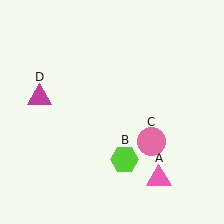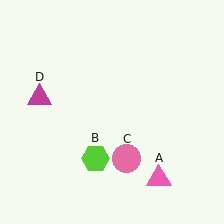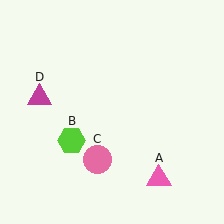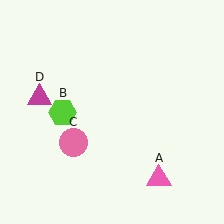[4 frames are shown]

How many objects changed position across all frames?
2 objects changed position: lime hexagon (object B), pink circle (object C).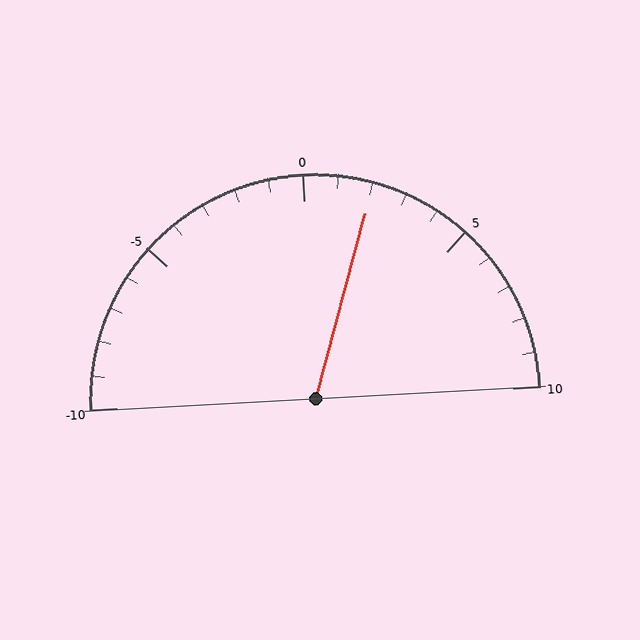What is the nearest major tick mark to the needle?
The nearest major tick mark is 0.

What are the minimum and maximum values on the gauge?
The gauge ranges from -10 to 10.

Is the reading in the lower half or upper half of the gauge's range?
The reading is in the upper half of the range (-10 to 10).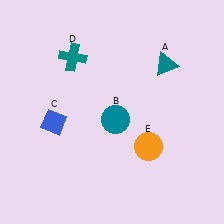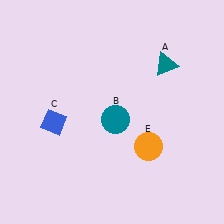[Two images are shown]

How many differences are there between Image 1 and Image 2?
There is 1 difference between the two images.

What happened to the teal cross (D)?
The teal cross (D) was removed in Image 2. It was in the top-left area of Image 1.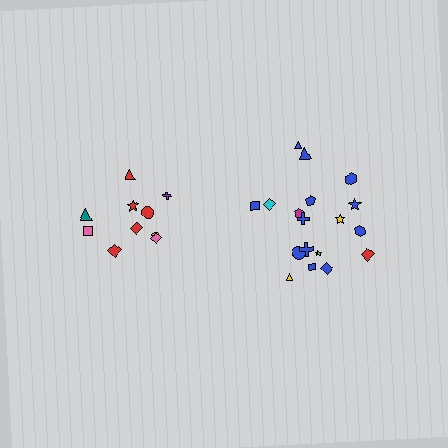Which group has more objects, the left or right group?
The right group.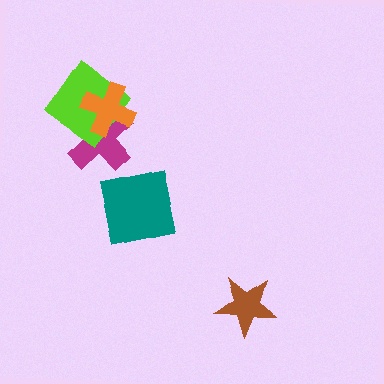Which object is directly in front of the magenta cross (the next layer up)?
The lime diamond is directly in front of the magenta cross.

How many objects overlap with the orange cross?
2 objects overlap with the orange cross.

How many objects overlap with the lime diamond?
2 objects overlap with the lime diamond.